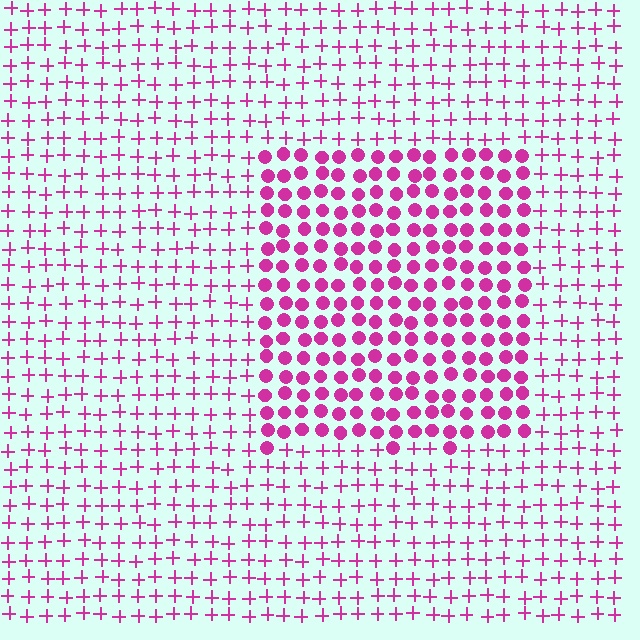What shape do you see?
I see a rectangle.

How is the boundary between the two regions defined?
The boundary is defined by a change in element shape: circles inside vs. plus signs outside. All elements share the same color and spacing.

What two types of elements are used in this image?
The image uses circles inside the rectangle region and plus signs outside it.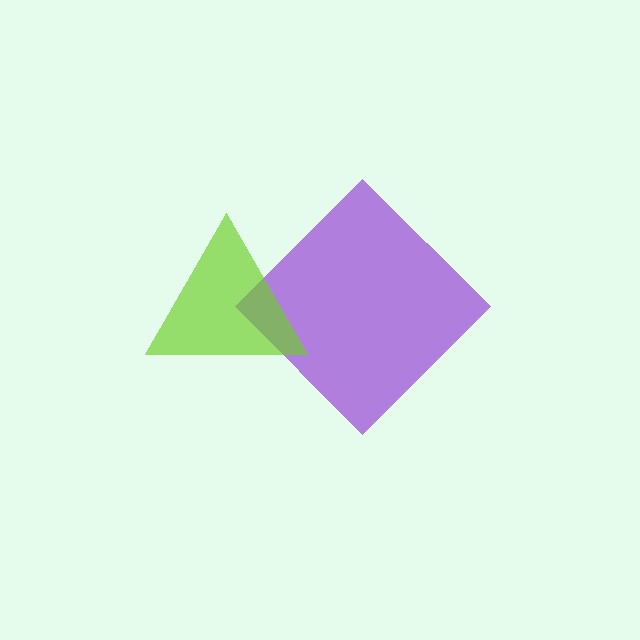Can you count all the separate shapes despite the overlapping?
Yes, there are 2 separate shapes.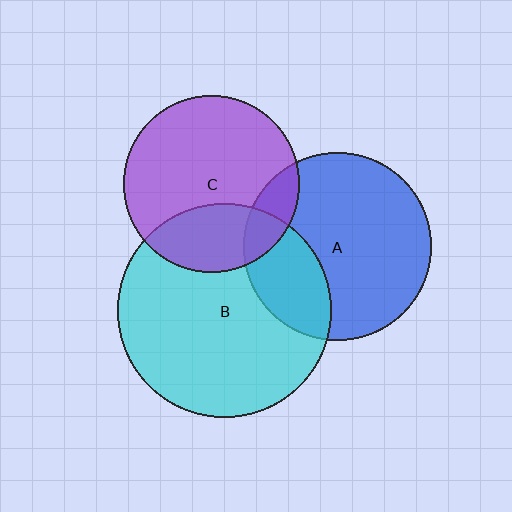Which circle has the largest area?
Circle B (cyan).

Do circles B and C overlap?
Yes.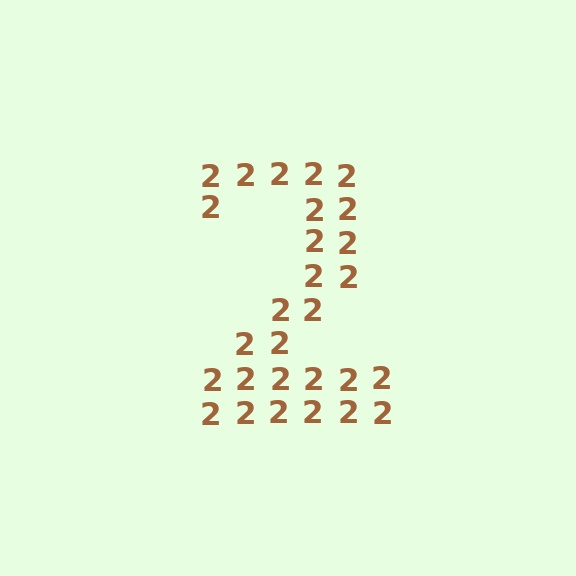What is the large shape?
The large shape is the digit 2.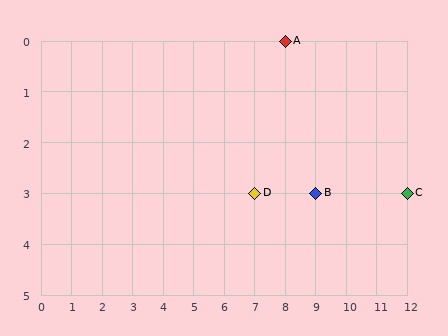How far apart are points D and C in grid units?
Points D and C are 5 columns apart.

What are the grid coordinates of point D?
Point D is at grid coordinates (7, 3).